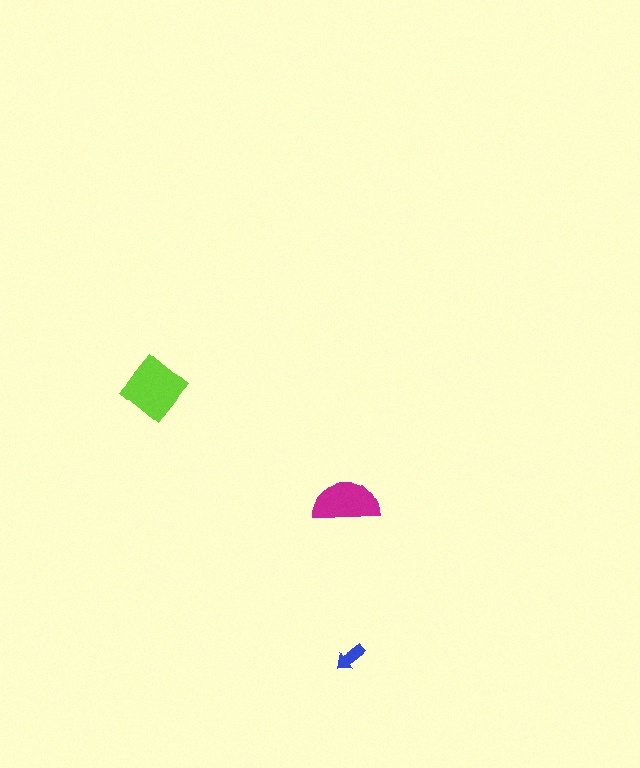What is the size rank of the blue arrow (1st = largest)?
3rd.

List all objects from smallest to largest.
The blue arrow, the magenta semicircle, the lime diamond.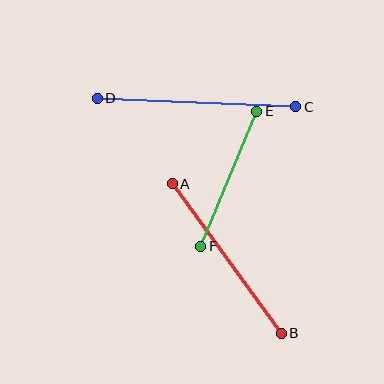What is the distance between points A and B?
The distance is approximately 185 pixels.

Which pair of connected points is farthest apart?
Points C and D are farthest apart.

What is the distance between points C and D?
The distance is approximately 199 pixels.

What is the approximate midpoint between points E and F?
The midpoint is at approximately (229, 179) pixels.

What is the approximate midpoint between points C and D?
The midpoint is at approximately (197, 102) pixels.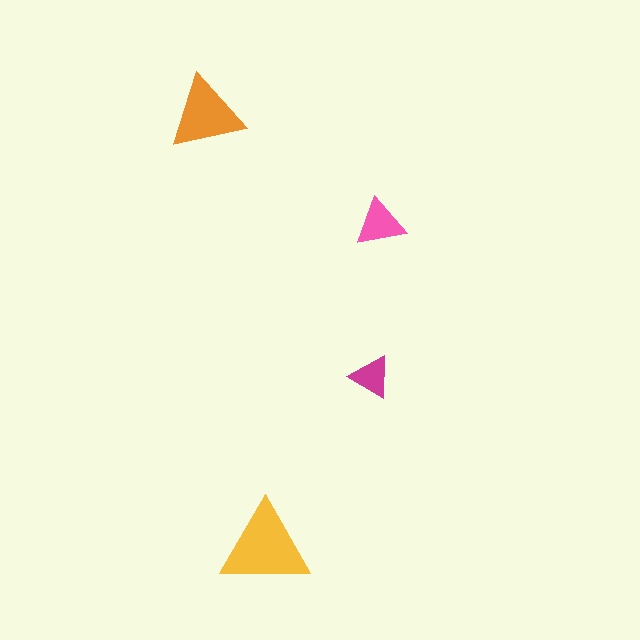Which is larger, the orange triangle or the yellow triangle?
The yellow one.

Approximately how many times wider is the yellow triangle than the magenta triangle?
About 2 times wider.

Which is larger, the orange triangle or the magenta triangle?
The orange one.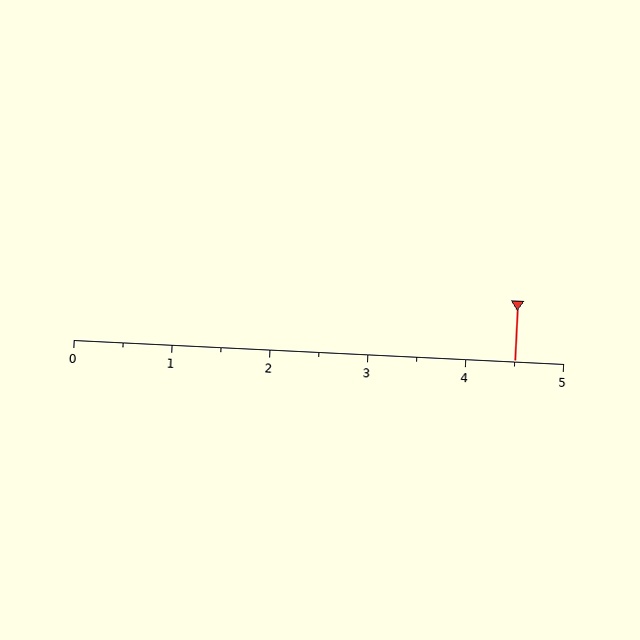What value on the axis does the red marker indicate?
The marker indicates approximately 4.5.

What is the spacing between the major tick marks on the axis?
The major ticks are spaced 1 apart.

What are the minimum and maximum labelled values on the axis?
The axis runs from 0 to 5.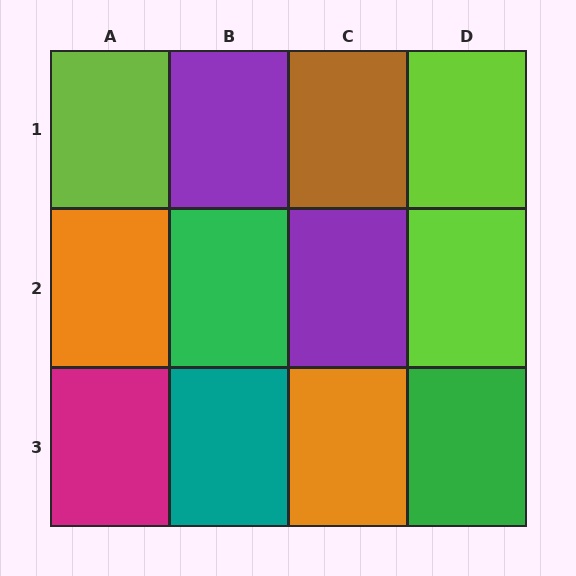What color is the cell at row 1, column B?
Purple.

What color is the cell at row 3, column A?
Magenta.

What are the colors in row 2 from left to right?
Orange, green, purple, lime.